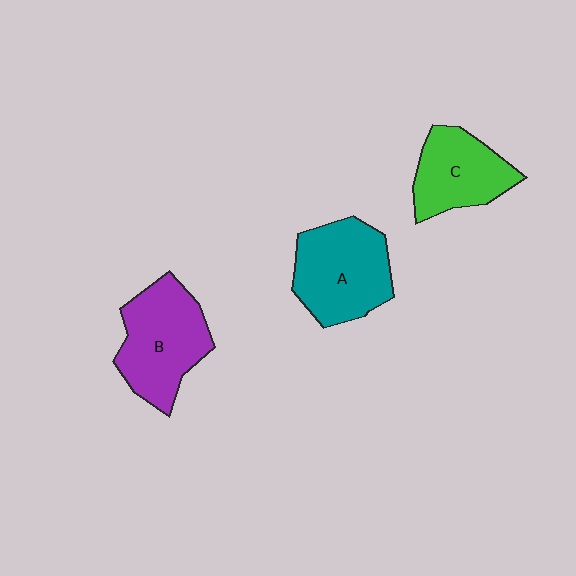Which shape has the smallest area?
Shape C (green).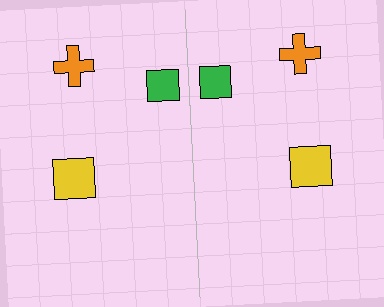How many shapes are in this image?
There are 6 shapes in this image.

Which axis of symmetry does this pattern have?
The pattern has a vertical axis of symmetry running through the center of the image.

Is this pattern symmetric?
Yes, this pattern has bilateral (reflection) symmetry.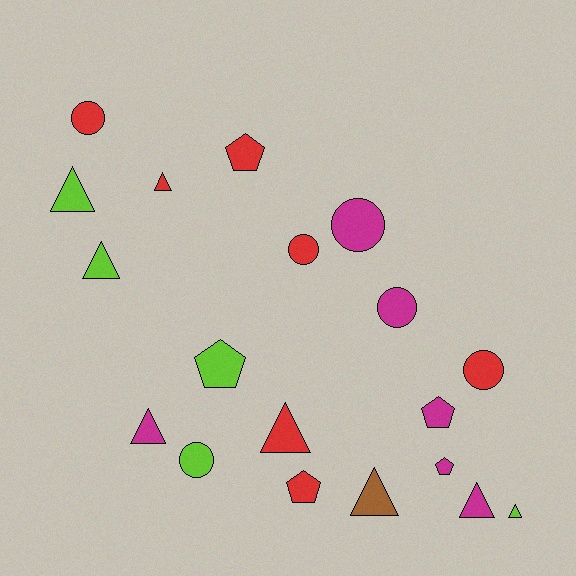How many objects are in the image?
There are 19 objects.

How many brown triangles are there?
There is 1 brown triangle.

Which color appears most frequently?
Red, with 7 objects.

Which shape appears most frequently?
Triangle, with 8 objects.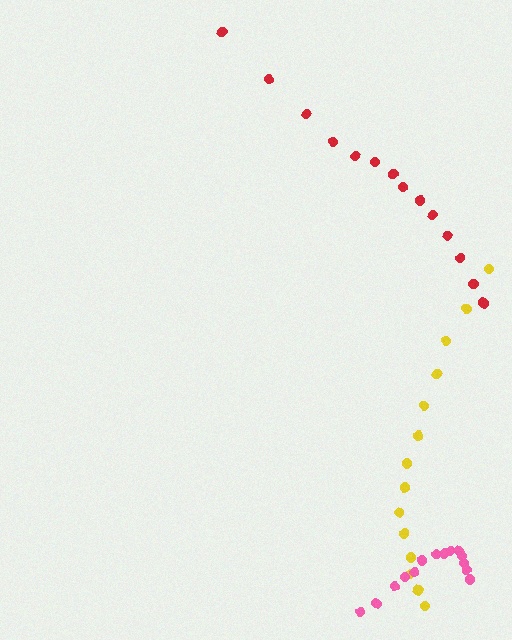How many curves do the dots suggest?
There are 3 distinct paths.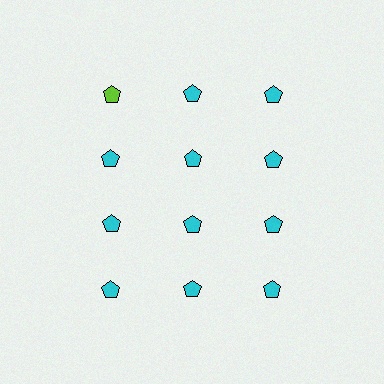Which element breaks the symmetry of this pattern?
The lime pentagon in the top row, leftmost column breaks the symmetry. All other shapes are cyan pentagons.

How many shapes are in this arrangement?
There are 12 shapes arranged in a grid pattern.